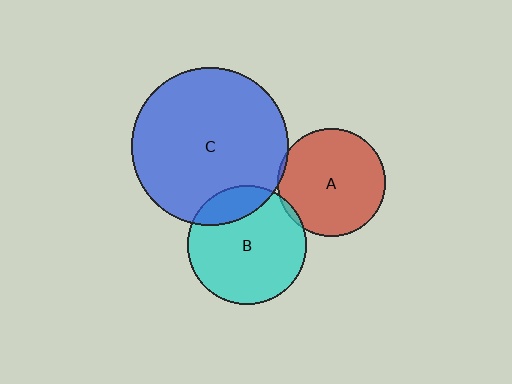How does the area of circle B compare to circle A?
Approximately 1.2 times.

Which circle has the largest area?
Circle C (blue).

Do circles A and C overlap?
Yes.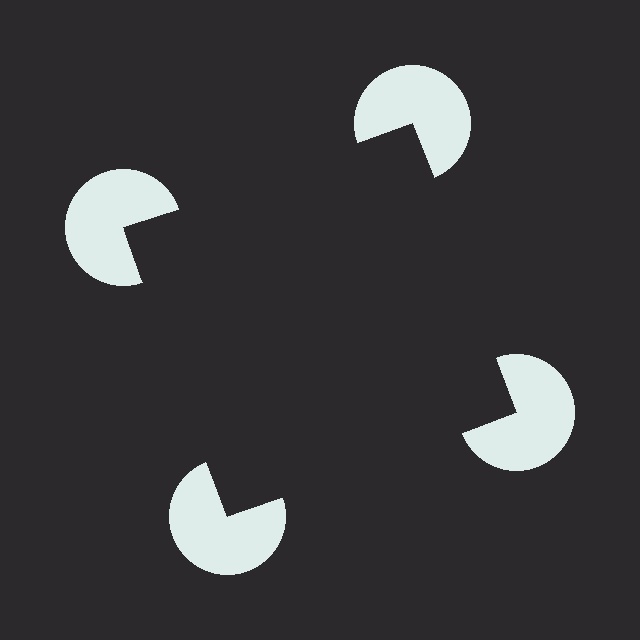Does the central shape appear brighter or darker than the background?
It typically appears slightly darker than the background, even though no actual brightness change is drawn.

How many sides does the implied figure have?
4 sides.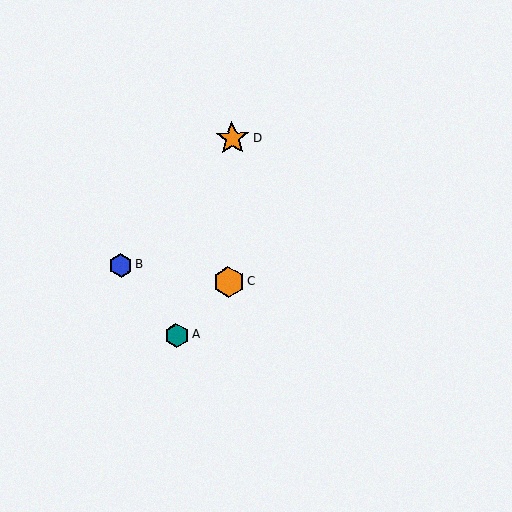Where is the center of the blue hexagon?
The center of the blue hexagon is at (120, 265).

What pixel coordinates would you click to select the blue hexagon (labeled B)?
Click at (120, 265) to select the blue hexagon B.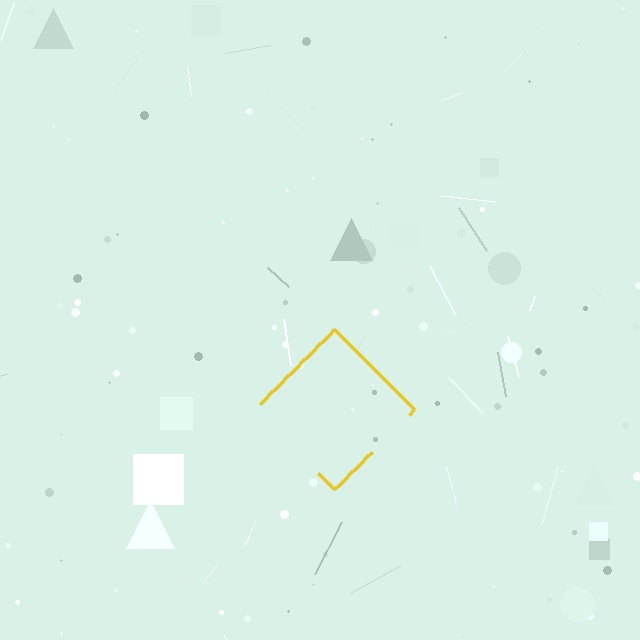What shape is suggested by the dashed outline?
The dashed outline suggests a diamond.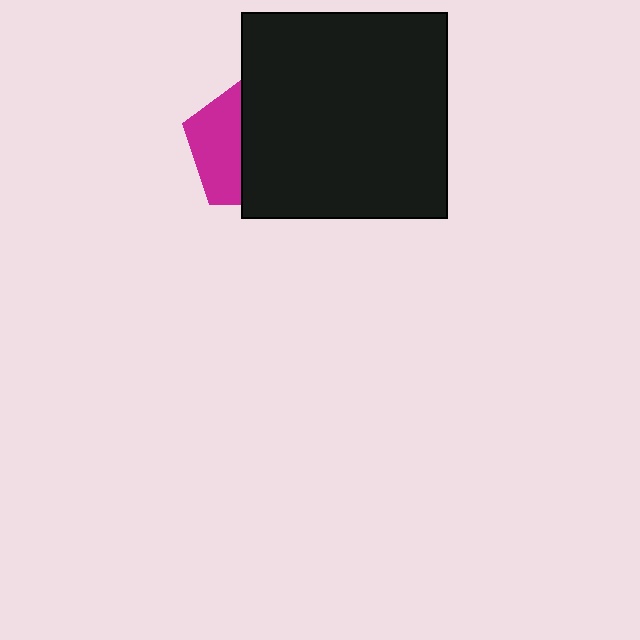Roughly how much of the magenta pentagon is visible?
A small part of it is visible (roughly 40%).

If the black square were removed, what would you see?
You would see the complete magenta pentagon.